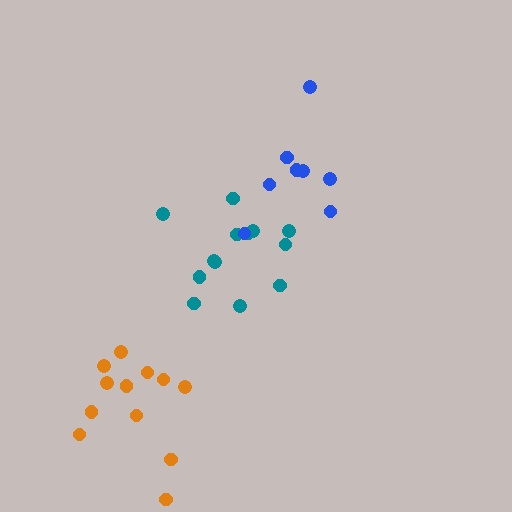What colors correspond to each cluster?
The clusters are colored: orange, teal, blue.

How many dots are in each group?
Group 1: 12 dots, Group 2: 13 dots, Group 3: 8 dots (33 total).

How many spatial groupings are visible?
There are 3 spatial groupings.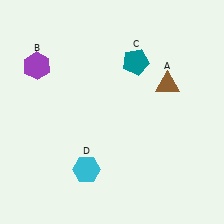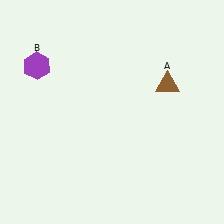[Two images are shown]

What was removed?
The teal pentagon (C), the cyan hexagon (D) were removed in Image 2.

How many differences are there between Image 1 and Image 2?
There are 2 differences between the two images.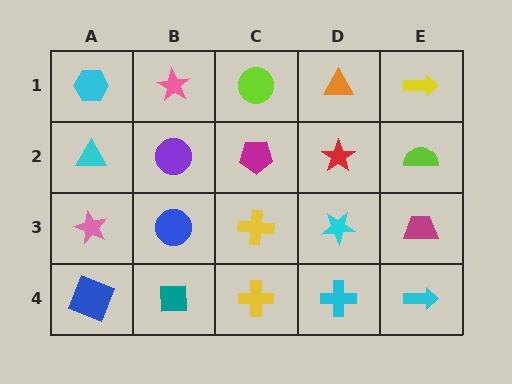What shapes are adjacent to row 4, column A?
A pink star (row 3, column A), a teal square (row 4, column B).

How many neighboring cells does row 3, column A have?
3.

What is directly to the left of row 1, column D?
A lime circle.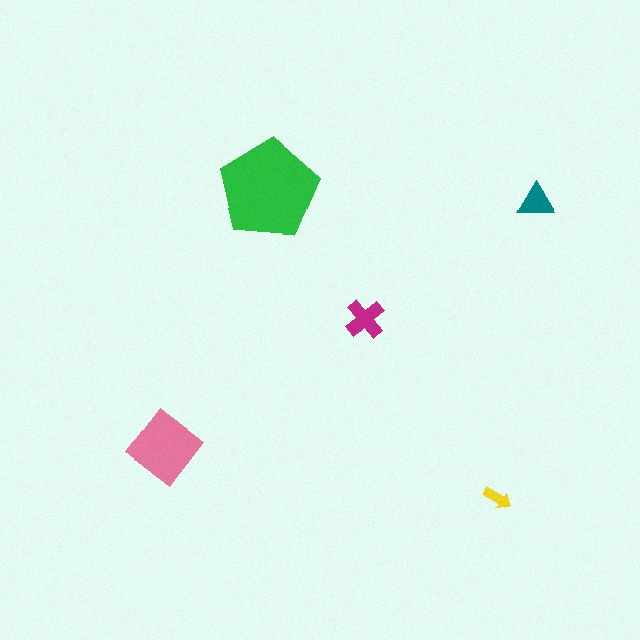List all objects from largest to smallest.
The green pentagon, the pink diamond, the magenta cross, the teal triangle, the yellow arrow.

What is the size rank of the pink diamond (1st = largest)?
2nd.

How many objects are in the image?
There are 5 objects in the image.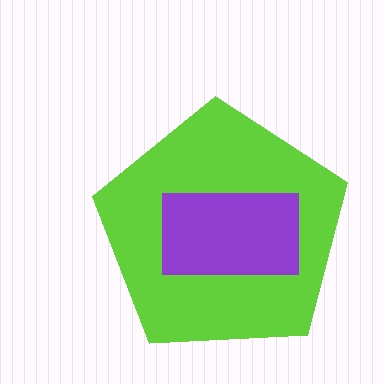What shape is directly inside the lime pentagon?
The purple rectangle.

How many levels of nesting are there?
2.